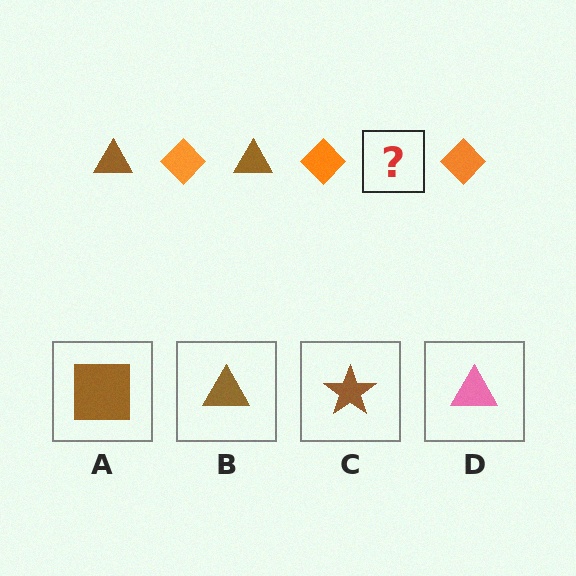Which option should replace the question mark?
Option B.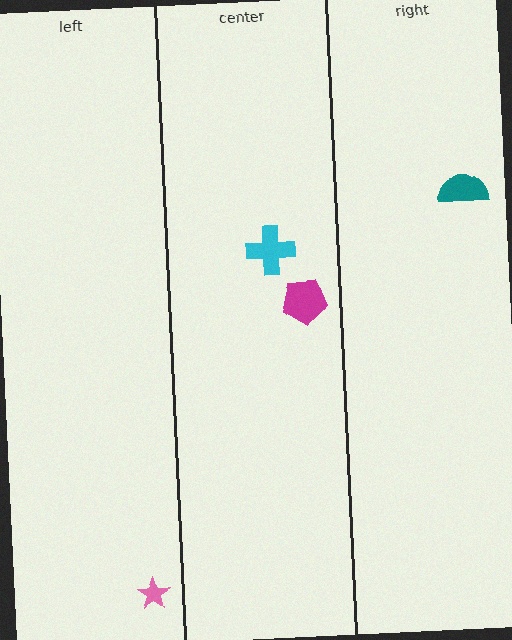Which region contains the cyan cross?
The center region.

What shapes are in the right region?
The teal semicircle.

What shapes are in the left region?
The pink star.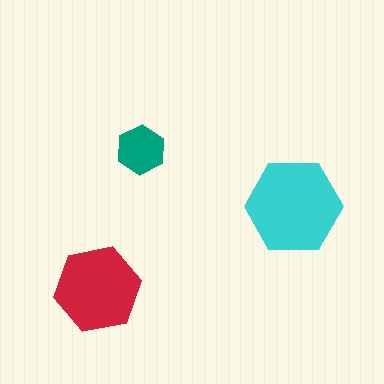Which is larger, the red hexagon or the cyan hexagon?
The cyan one.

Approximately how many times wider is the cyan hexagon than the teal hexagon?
About 2 times wider.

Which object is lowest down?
The red hexagon is bottommost.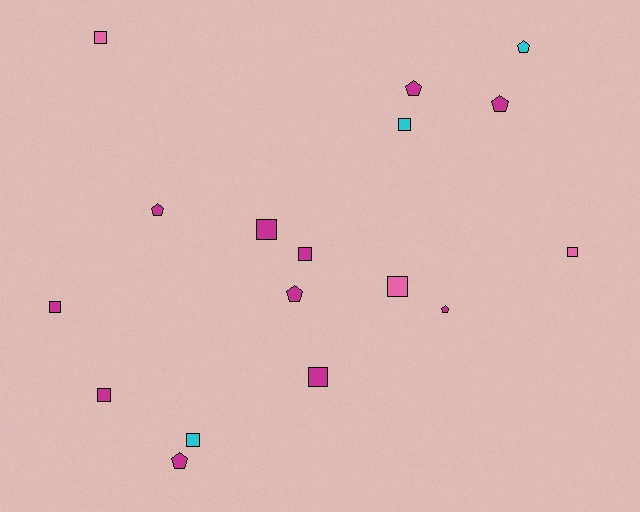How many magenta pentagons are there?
There are 6 magenta pentagons.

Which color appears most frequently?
Magenta, with 11 objects.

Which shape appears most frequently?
Square, with 10 objects.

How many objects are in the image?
There are 17 objects.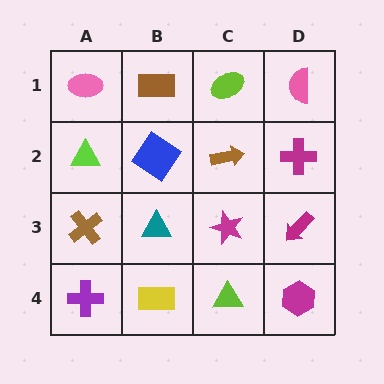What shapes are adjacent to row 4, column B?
A teal triangle (row 3, column B), a purple cross (row 4, column A), a lime triangle (row 4, column C).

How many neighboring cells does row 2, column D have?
3.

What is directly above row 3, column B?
A blue diamond.